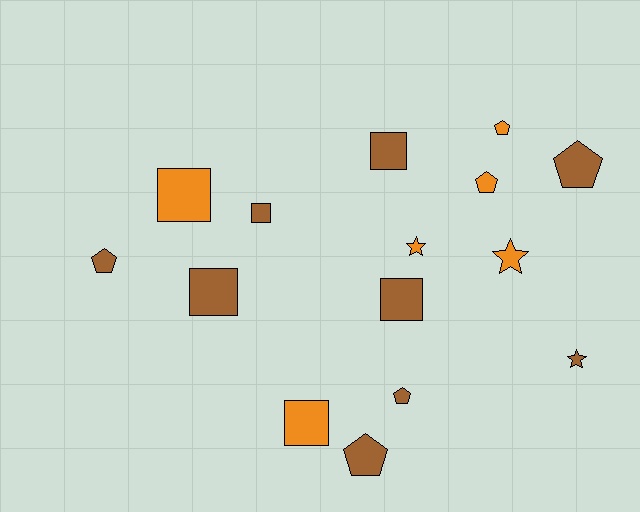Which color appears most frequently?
Brown, with 9 objects.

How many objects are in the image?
There are 15 objects.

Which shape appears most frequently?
Pentagon, with 6 objects.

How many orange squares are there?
There are 2 orange squares.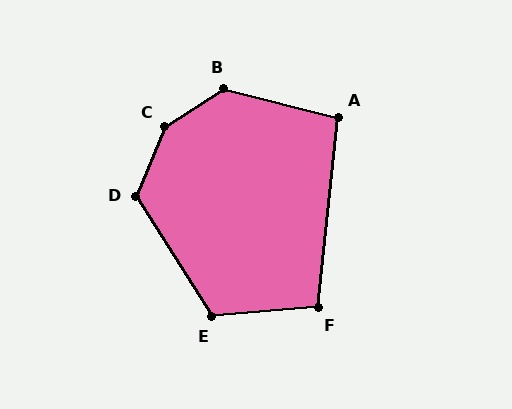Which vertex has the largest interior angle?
C, at approximately 145 degrees.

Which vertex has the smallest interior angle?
A, at approximately 98 degrees.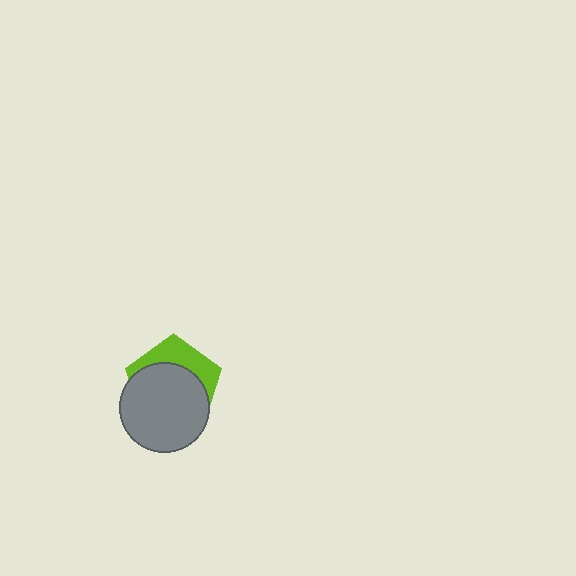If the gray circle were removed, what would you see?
You would see the complete lime pentagon.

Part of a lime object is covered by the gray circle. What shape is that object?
It is a pentagon.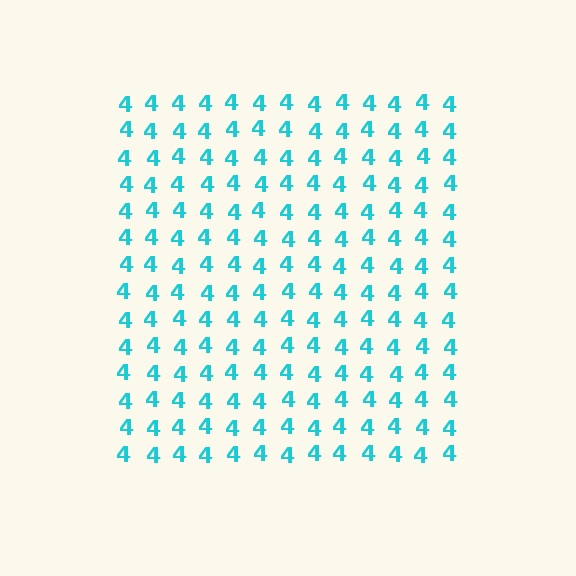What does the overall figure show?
The overall figure shows a square.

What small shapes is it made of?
It is made of small digit 4's.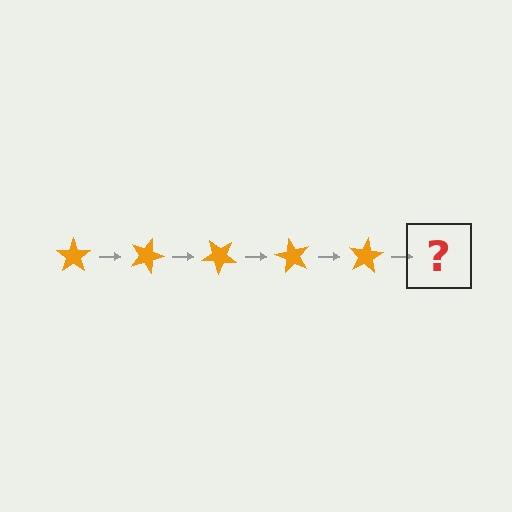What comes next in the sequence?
The next element should be an orange star rotated 100 degrees.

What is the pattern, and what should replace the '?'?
The pattern is that the star rotates 20 degrees each step. The '?' should be an orange star rotated 100 degrees.